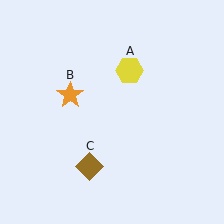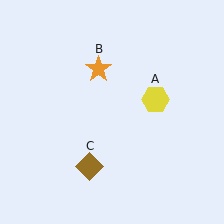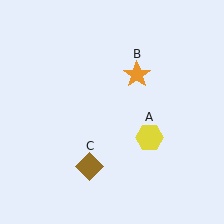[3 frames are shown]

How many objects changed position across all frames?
2 objects changed position: yellow hexagon (object A), orange star (object B).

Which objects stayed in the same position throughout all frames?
Brown diamond (object C) remained stationary.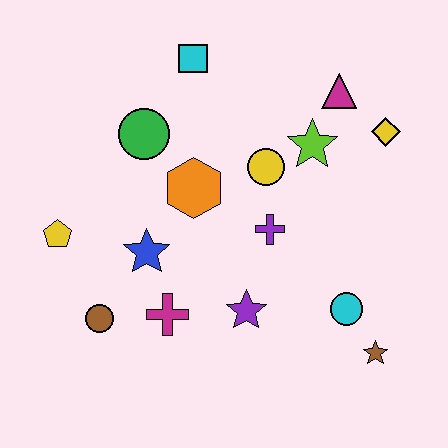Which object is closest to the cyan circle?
The brown star is closest to the cyan circle.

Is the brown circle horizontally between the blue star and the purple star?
No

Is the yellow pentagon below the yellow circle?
Yes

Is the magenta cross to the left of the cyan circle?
Yes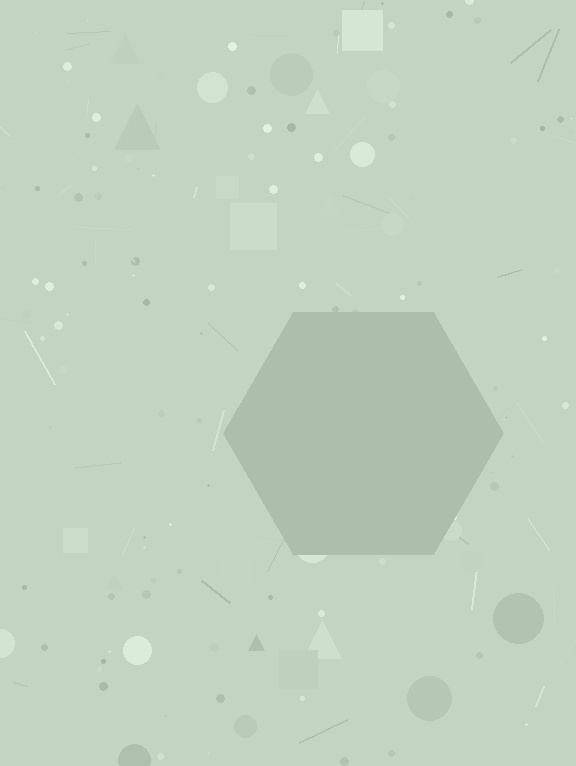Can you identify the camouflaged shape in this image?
The camouflaged shape is a hexagon.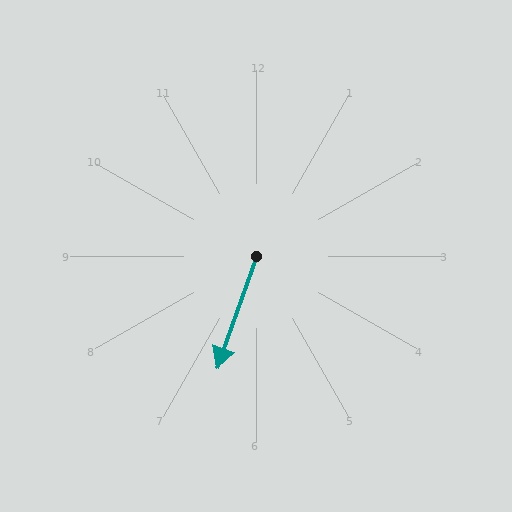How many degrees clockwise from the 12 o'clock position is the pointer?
Approximately 199 degrees.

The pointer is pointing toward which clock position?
Roughly 7 o'clock.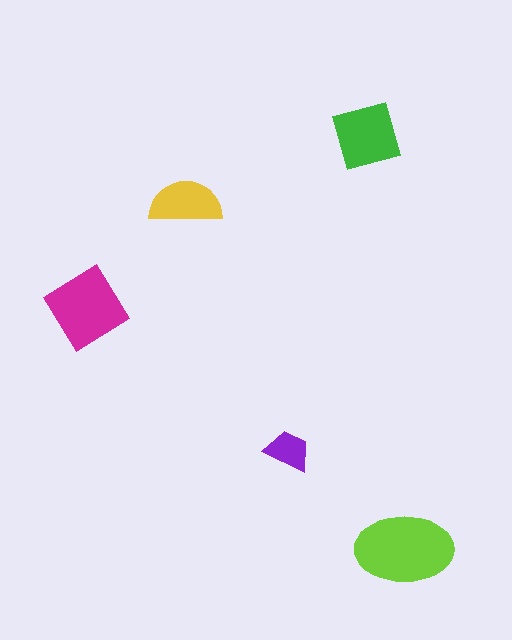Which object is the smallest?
The purple trapezoid.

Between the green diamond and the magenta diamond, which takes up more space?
The magenta diamond.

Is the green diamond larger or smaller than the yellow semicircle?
Larger.